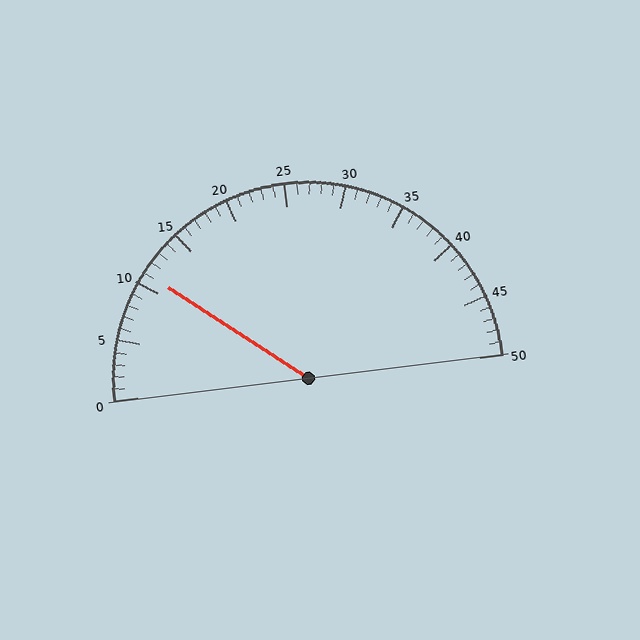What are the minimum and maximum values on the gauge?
The gauge ranges from 0 to 50.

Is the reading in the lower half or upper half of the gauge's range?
The reading is in the lower half of the range (0 to 50).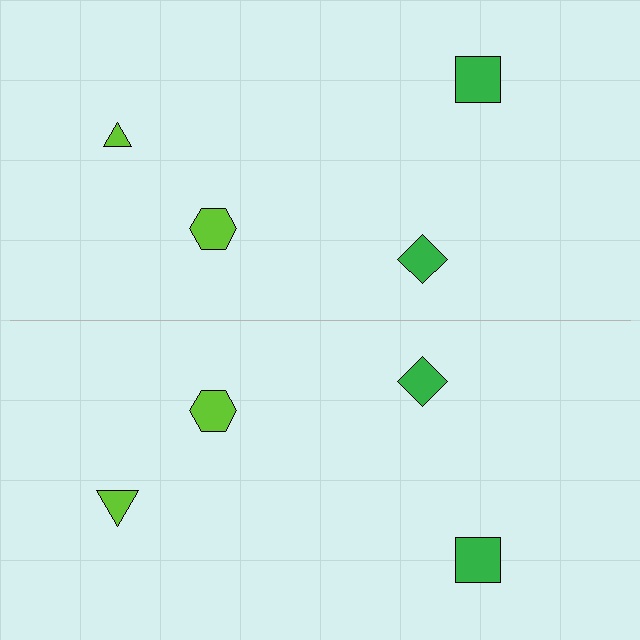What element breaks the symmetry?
The lime triangle on the bottom side has a different size than its mirror counterpart.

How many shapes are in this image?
There are 8 shapes in this image.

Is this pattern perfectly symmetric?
No, the pattern is not perfectly symmetric. The lime triangle on the bottom side has a different size than its mirror counterpart.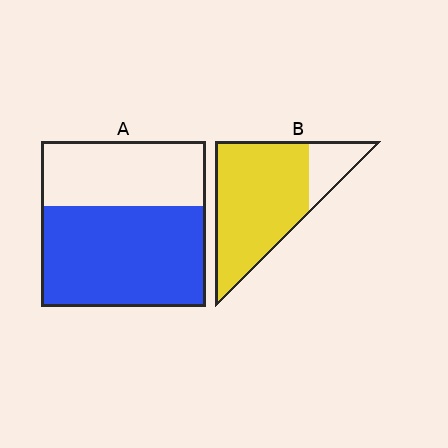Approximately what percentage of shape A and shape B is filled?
A is approximately 60% and B is approximately 80%.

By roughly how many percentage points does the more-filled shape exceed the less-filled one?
By roughly 20 percentage points (B over A).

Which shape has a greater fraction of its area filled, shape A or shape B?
Shape B.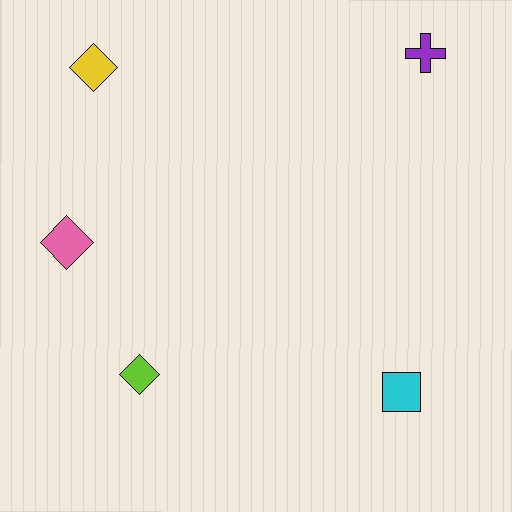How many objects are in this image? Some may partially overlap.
There are 5 objects.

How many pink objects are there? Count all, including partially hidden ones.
There is 1 pink object.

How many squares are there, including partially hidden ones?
There is 1 square.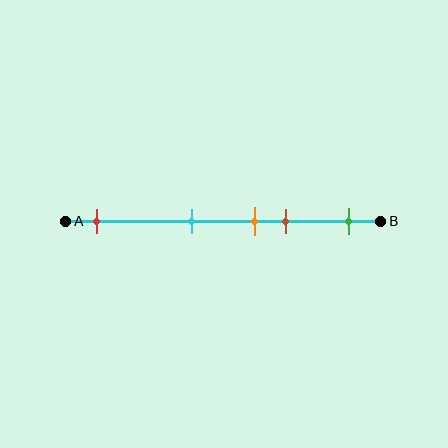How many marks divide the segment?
There are 5 marks dividing the segment.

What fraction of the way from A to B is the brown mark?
The brown mark is approximately 70% (0.7) of the way from A to B.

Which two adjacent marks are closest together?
The orange and brown marks are the closest adjacent pair.